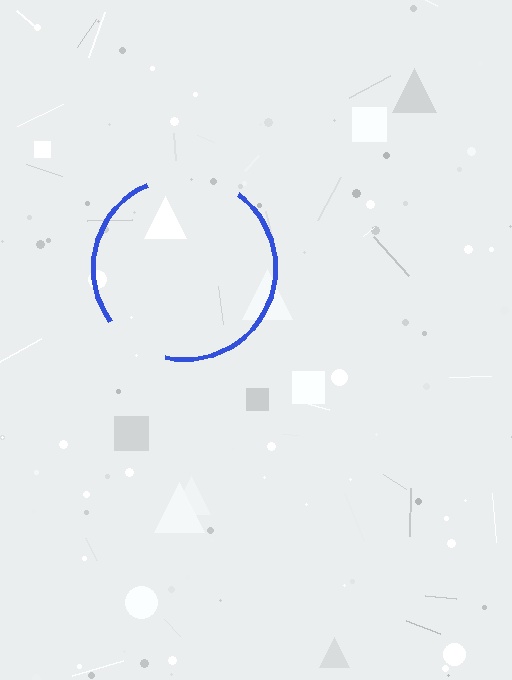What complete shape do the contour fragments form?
The contour fragments form a circle.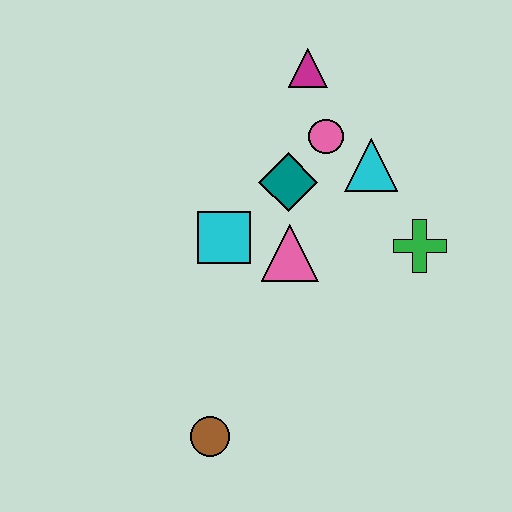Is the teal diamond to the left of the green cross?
Yes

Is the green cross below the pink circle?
Yes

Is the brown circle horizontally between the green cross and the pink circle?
No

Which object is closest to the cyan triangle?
The pink circle is closest to the cyan triangle.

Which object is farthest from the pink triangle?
The brown circle is farthest from the pink triangle.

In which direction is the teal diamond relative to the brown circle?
The teal diamond is above the brown circle.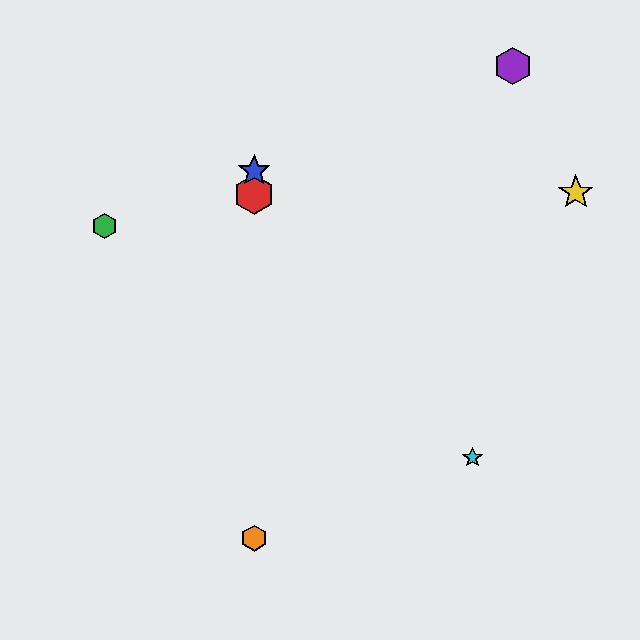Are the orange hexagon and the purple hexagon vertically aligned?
No, the orange hexagon is at x≈254 and the purple hexagon is at x≈513.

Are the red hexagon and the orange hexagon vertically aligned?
Yes, both are at x≈254.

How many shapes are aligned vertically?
3 shapes (the red hexagon, the blue star, the orange hexagon) are aligned vertically.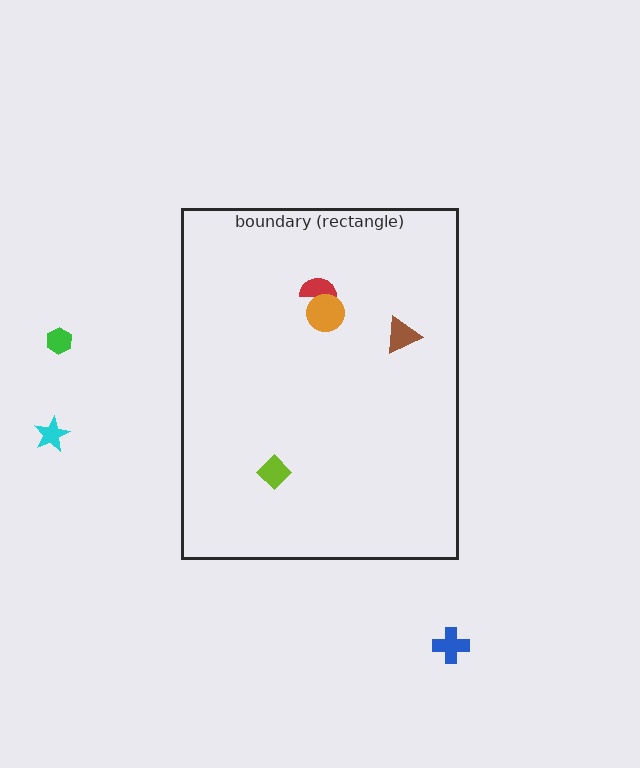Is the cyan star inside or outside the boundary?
Outside.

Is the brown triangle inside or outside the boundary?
Inside.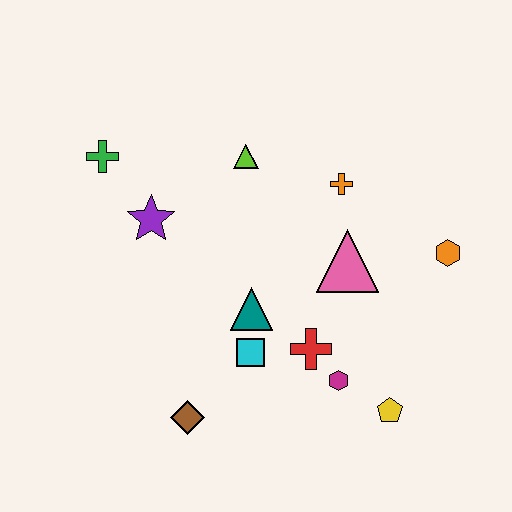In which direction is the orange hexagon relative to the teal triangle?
The orange hexagon is to the right of the teal triangle.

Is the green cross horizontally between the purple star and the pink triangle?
No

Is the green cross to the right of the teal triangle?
No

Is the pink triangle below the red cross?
No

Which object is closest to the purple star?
The green cross is closest to the purple star.